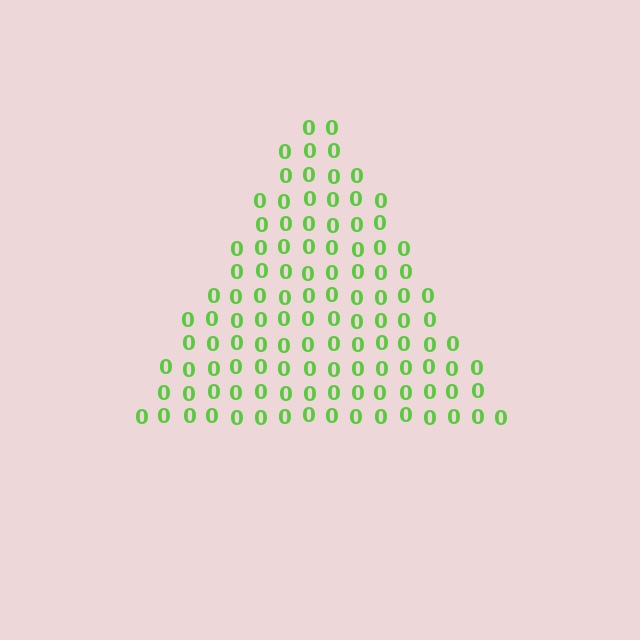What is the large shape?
The large shape is a triangle.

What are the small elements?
The small elements are digit 0's.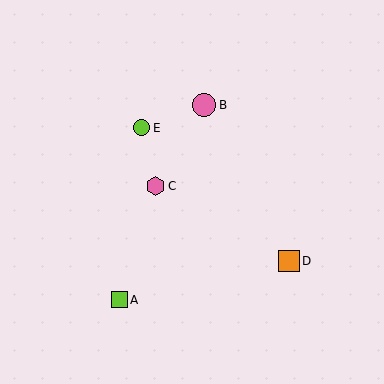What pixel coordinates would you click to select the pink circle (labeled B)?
Click at (204, 105) to select the pink circle B.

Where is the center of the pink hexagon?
The center of the pink hexagon is at (155, 186).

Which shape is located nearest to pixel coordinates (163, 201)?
The pink hexagon (labeled C) at (155, 186) is nearest to that location.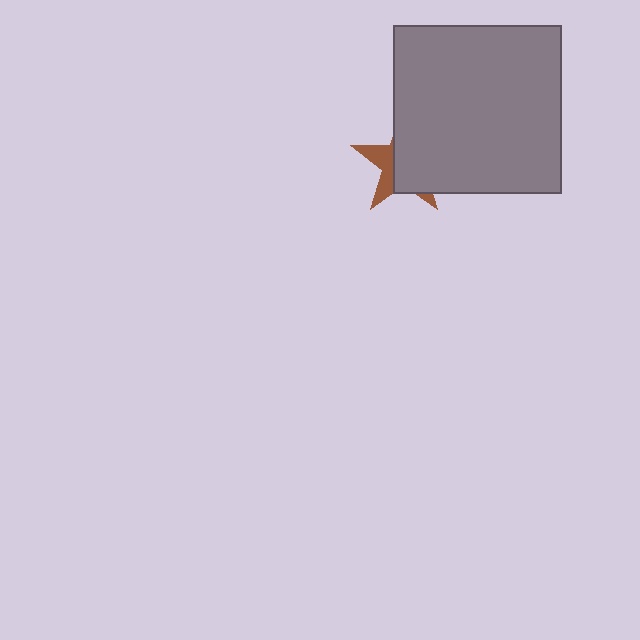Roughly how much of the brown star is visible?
A small part of it is visible (roughly 35%).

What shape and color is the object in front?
The object in front is a gray square.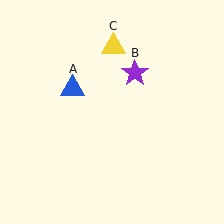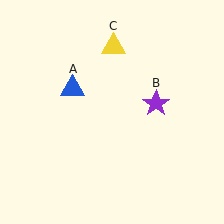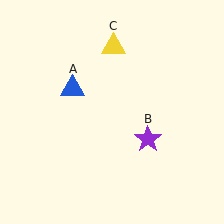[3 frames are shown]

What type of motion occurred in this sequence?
The purple star (object B) rotated clockwise around the center of the scene.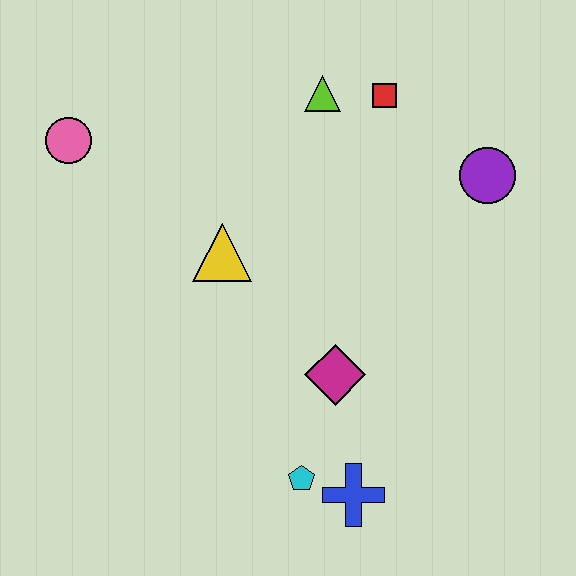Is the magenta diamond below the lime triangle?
Yes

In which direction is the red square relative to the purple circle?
The red square is to the left of the purple circle.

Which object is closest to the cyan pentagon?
The blue cross is closest to the cyan pentagon.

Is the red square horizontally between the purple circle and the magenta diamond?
Yes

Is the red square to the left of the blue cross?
No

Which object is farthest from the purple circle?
The pink circle is farthest from the purple circle.